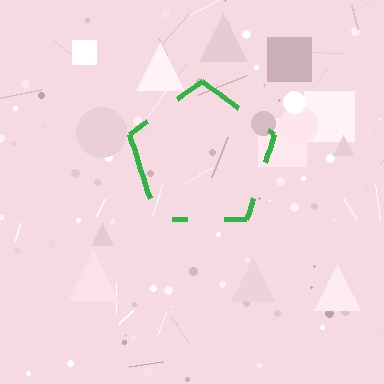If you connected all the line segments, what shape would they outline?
They would outline a pentagon.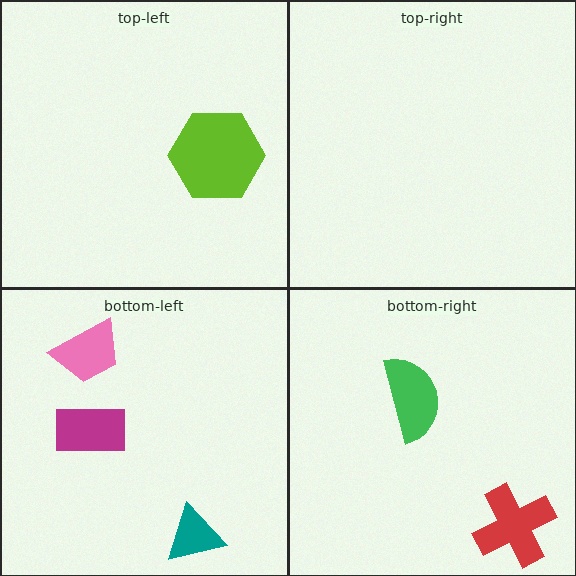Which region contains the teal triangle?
The bottom-left region.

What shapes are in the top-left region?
The lime hexagon.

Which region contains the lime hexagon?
The top-left region.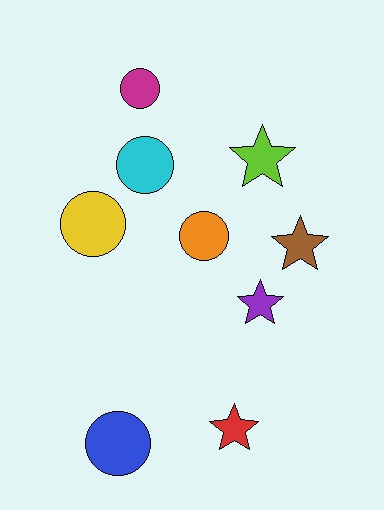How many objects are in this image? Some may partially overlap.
There are 9 objects.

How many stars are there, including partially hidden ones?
There are 4 stars.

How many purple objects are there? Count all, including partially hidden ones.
There is 1 purple object.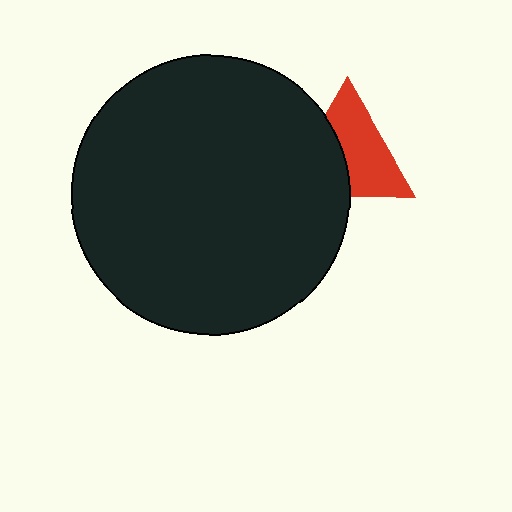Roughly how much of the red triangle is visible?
About half of it is visible (roughly 59%).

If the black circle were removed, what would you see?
You would see the complete red triangle.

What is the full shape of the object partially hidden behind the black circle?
The partially hidden object is a red triangle.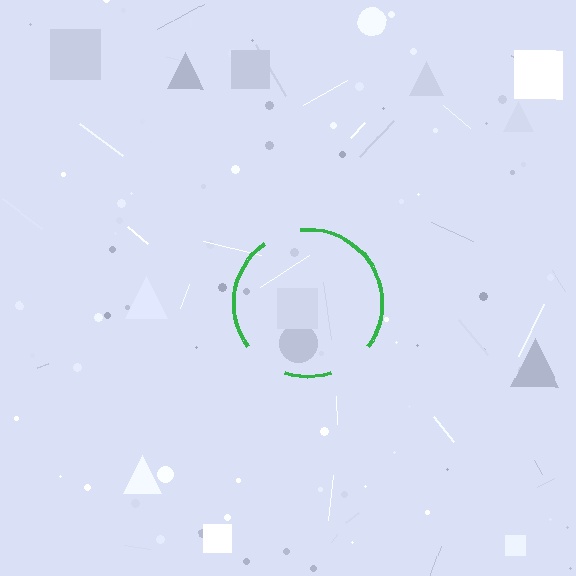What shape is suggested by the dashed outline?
The dashed outline suggests a circle.